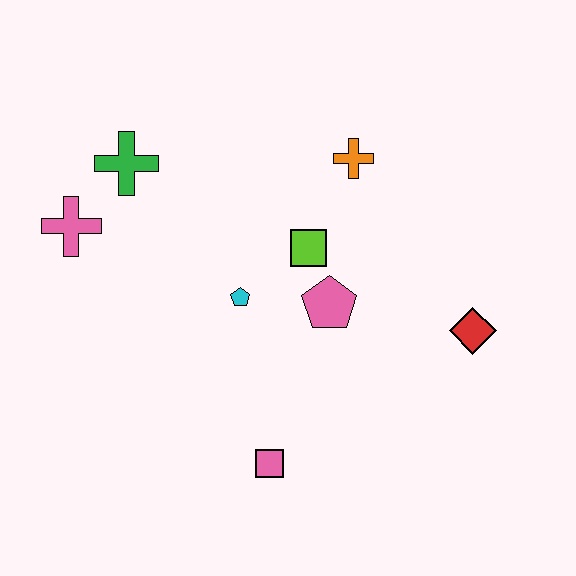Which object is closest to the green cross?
The pink cross is closest to the green cross.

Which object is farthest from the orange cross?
The pink square is farthest from the orange cross.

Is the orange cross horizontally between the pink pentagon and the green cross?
No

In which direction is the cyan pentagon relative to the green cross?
The cyan pentagon is below the green cross.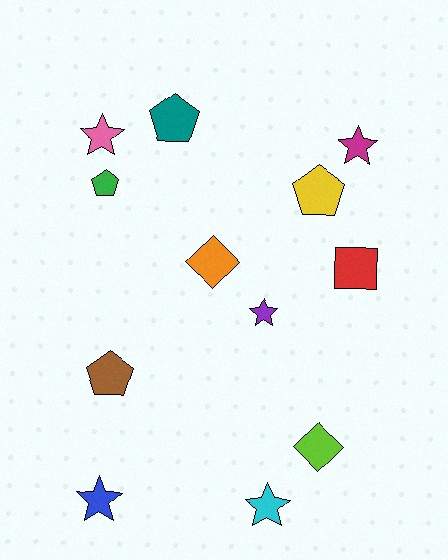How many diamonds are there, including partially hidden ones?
There are 2 diamonds.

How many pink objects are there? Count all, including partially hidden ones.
There is 1 pink object.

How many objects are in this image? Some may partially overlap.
There are 12 objects.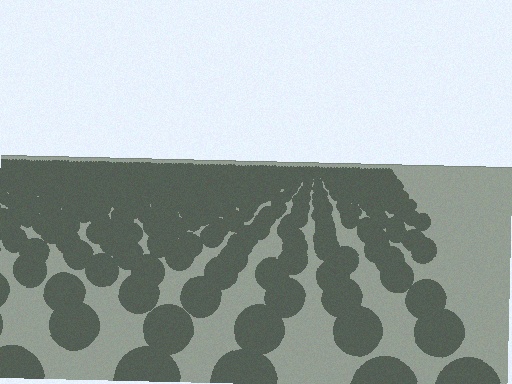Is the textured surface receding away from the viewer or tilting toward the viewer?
The surface is receding away from the viewer. Texture elements get smaller and denser toward the top.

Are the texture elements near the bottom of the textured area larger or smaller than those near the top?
Larger. Near the bottom, elements are closer to the viewer and appear at a bigger on-screen size.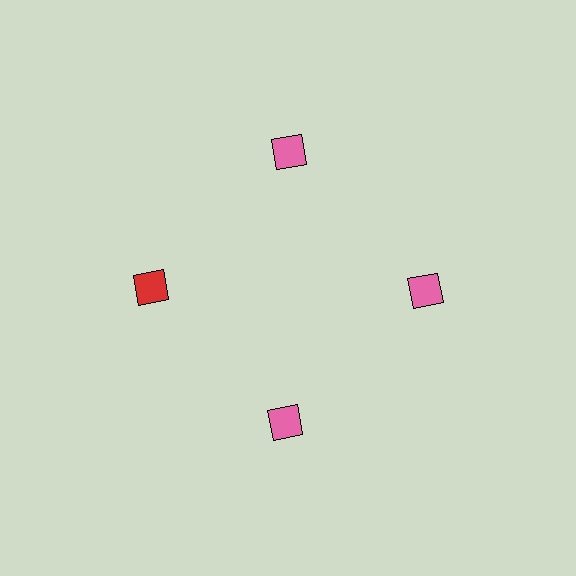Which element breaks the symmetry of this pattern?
The red diamond at roughly the 9 o'clock position breaks the symmetry. All other shapes are pink diamonds.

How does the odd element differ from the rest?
It has a different color: red instead of pink.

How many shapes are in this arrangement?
There are 4 shapes arranged in a ring pattern.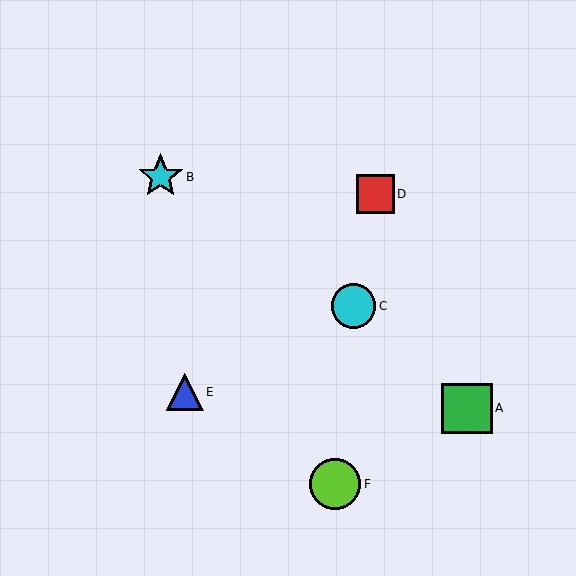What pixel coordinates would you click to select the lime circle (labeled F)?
Click at (335, 484) to select the lime circle F.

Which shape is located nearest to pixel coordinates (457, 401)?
The green square (labeled A) at (467, 408) is nearest to that location.